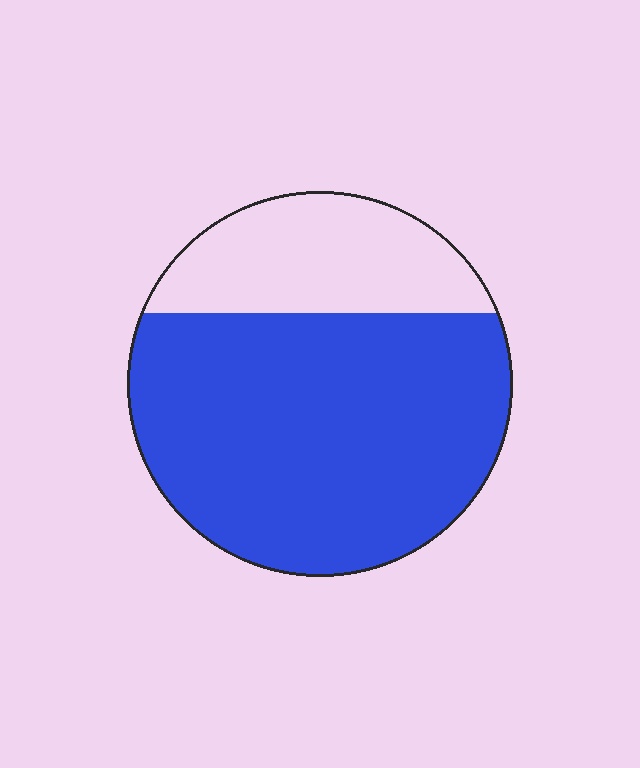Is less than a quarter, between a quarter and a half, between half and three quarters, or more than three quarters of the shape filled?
Between half and three quarters.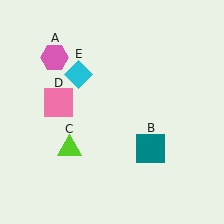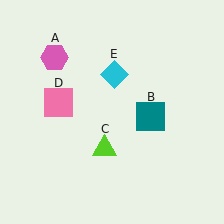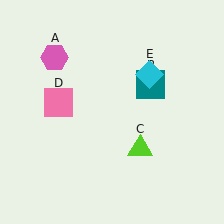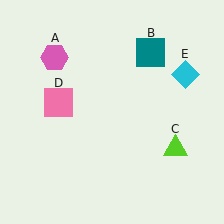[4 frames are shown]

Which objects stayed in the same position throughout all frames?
Pink hexagon (object A) and pink square (object D) remained stationary.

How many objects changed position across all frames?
3 objects changed position: teal square (object B), lime triangle (object C), cyan diamond (object E).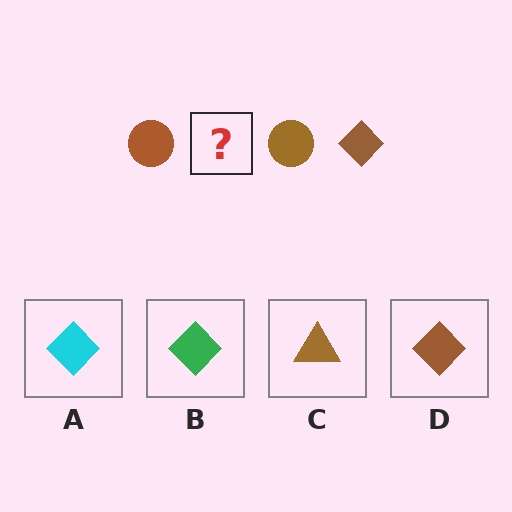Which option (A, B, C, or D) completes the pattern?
D.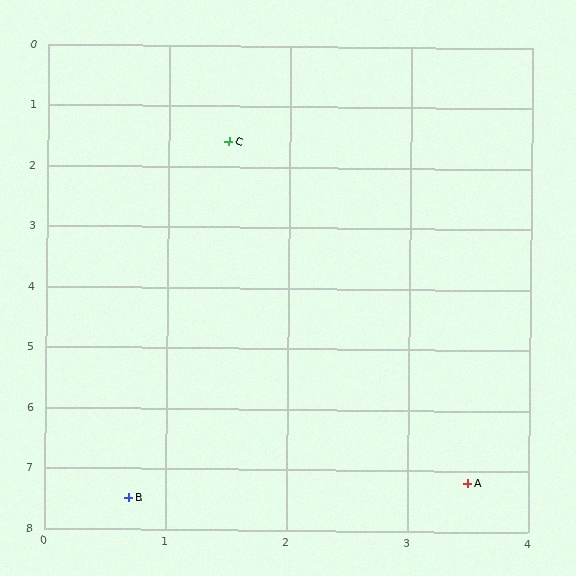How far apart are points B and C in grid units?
Points B and C are about 6.0 grid units apart.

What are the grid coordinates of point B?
Point B is at approximately (0.7, 7.5).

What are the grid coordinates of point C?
Point C is at approximately (1.5, 1.6).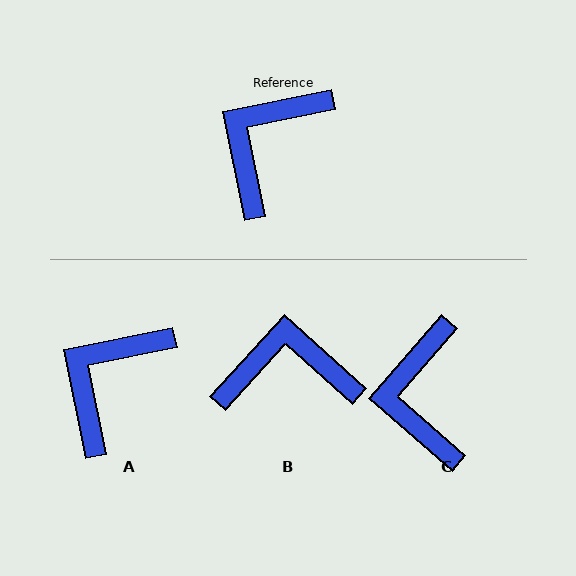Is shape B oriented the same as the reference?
No, it is off by about 53 degrees.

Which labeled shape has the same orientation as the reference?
A.